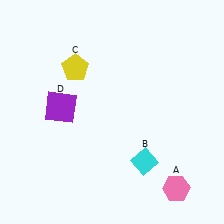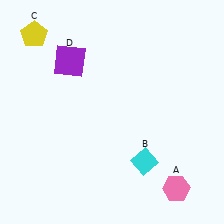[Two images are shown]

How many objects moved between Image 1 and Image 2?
2 objects moved between the two images.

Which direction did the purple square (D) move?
The purple square (D) moved up.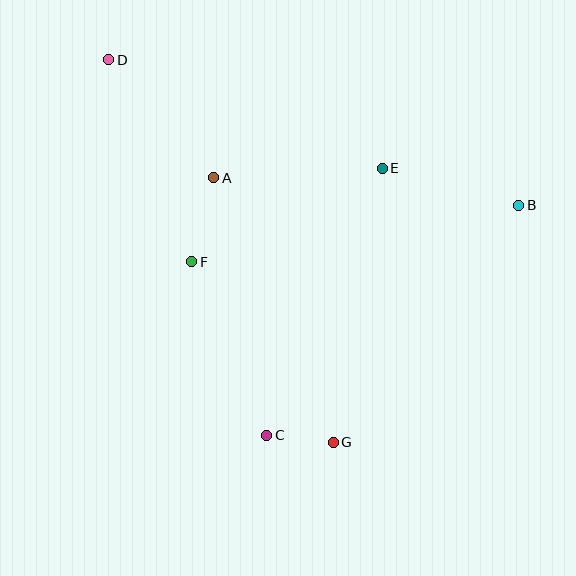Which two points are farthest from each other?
Points D and G are farthest from each other.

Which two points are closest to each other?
Points C and G are closest to each other.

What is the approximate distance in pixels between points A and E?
The distance between A and E is approximately 169 pixels.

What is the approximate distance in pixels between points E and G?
The distance between E and G is approximately 278 pixels.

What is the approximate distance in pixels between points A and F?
The distance between A and F is approximately 87 pixels.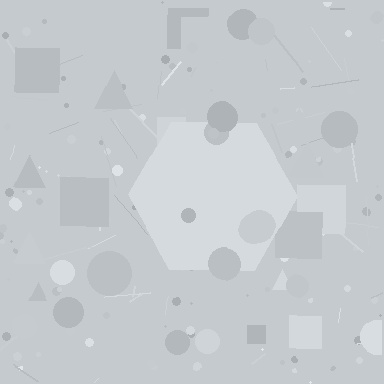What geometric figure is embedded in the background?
A hexagon is embedded in the background.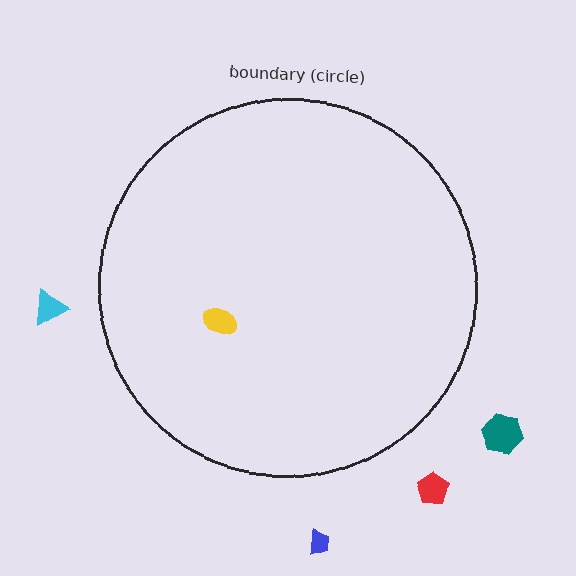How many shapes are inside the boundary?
1 inside, 4 outside.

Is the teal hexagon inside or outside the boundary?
Outside.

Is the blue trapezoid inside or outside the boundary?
Outside.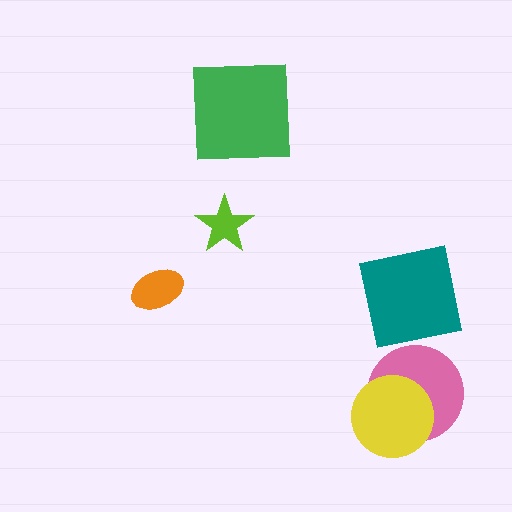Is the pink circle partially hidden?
Yes, it is partially covered by another shape.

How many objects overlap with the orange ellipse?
0 objects overlap with the orange ellipse.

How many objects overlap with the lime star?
0 objects overlap with the lime star.